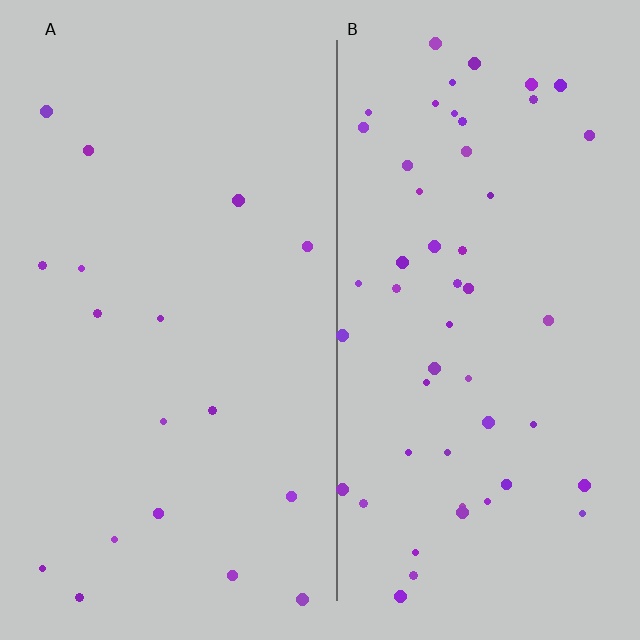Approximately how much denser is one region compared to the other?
Approximately 2.9× — region B over region A.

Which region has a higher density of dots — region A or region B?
B (the right).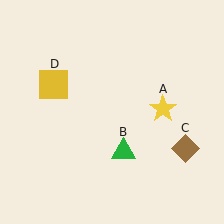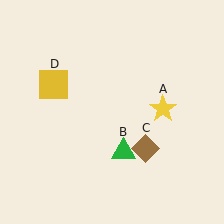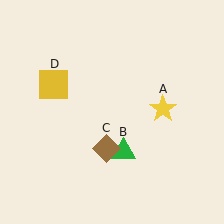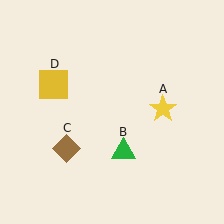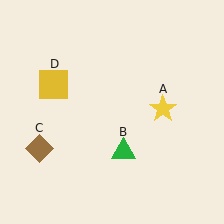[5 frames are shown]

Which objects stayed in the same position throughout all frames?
Yellow star (object A) and green triangle (object B) and yellow square (object D) remained stationary.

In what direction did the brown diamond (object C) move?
The brown diamond (object C) moved left.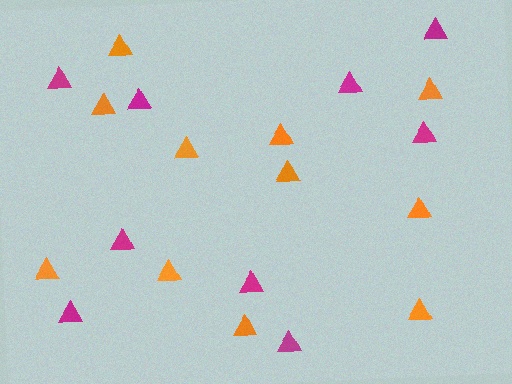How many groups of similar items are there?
There are 2 groups: one group of magenta triangles (9) and one group of orange triangles (11).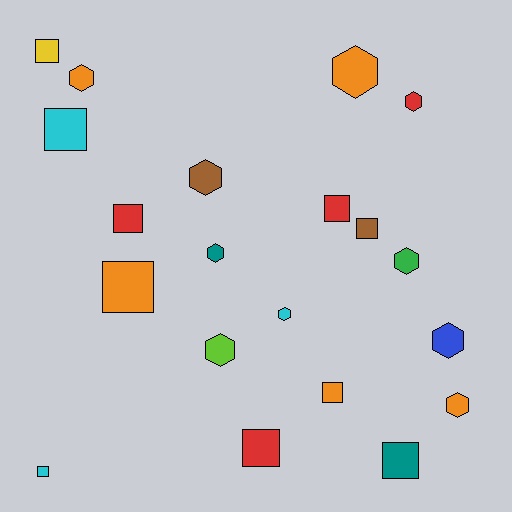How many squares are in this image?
There are 10 squares.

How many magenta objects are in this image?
There are no magenta objects.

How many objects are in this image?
There are 20 objects.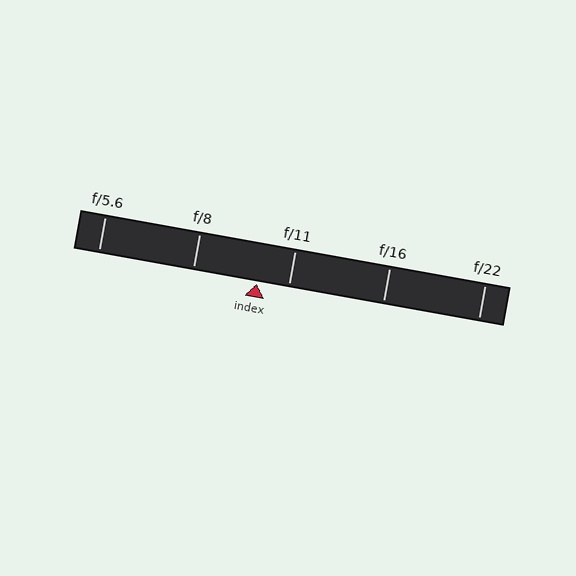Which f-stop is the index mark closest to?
The index mark is closest to f/11.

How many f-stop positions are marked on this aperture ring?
There are 5 f-stop positions marked.